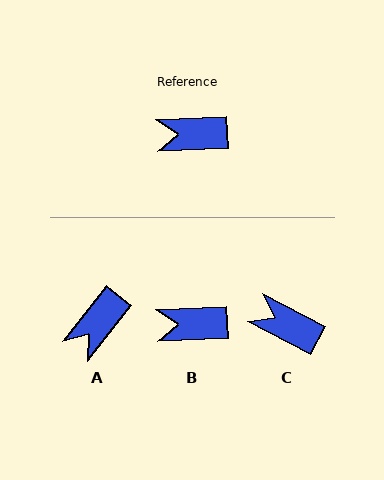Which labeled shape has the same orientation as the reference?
B.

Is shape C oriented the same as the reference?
No, it is off by about 30 degrees.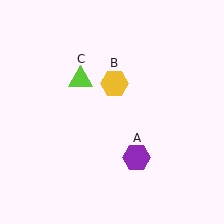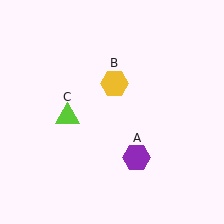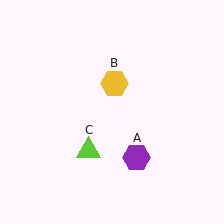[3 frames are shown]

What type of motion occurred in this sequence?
The lime triangle (object C) rotated counterclockwise around the center of the scene.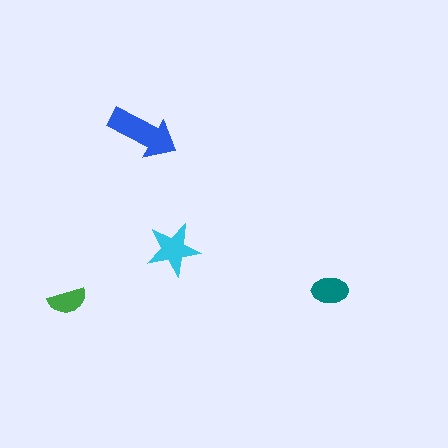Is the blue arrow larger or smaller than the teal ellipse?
Larger.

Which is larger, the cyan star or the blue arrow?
The blue arrow.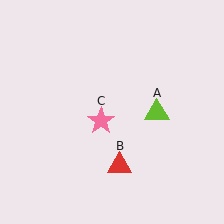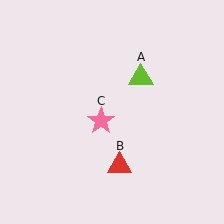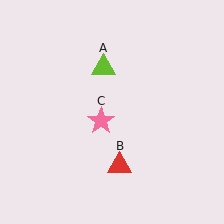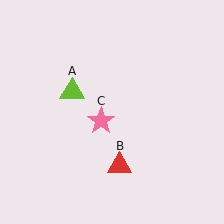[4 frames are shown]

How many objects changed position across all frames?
1 object changed position: lime triangle (object A).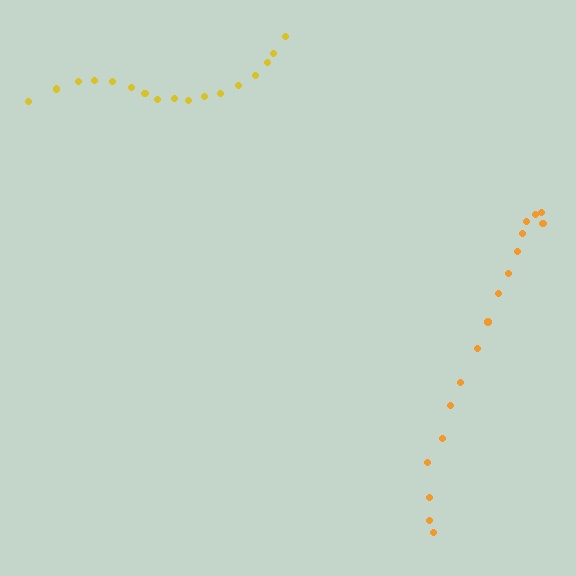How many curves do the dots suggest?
There are 2 distinct paths.